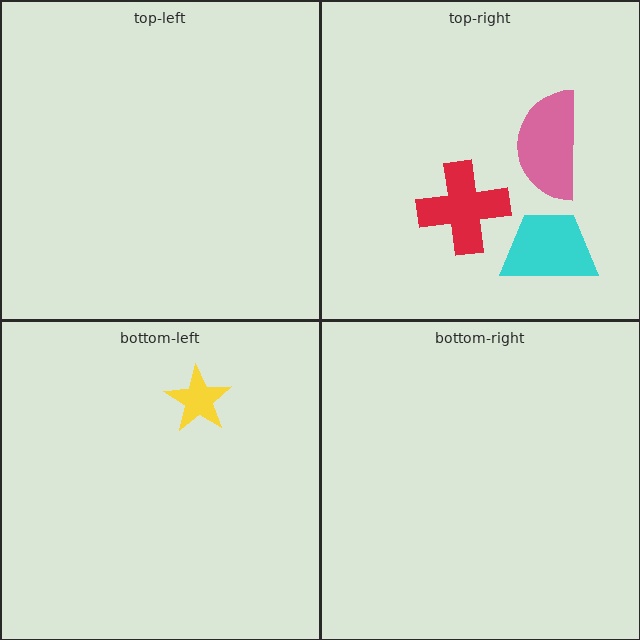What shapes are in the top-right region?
The pink semicircle, the cyan trapezoid, the red cross.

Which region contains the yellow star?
The bottom-left region.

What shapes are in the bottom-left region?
The yellow star.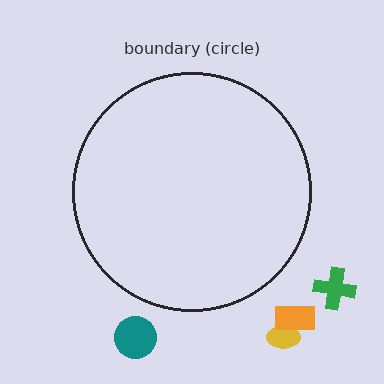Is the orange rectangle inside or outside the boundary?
Outside.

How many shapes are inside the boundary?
0 inside, 4 outside.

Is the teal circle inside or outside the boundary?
Outside.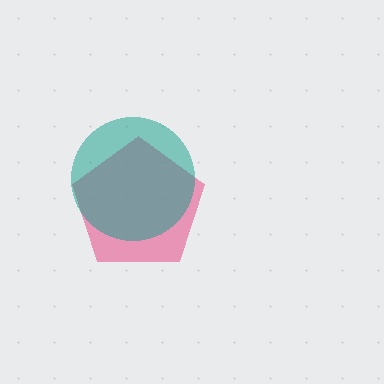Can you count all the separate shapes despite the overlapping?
Yes, there are 2 separate shapes.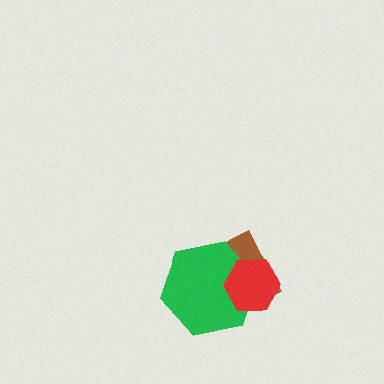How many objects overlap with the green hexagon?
2 objects overlap with the green hexagon.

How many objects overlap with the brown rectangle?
2 objects overlap with the brown rectangle.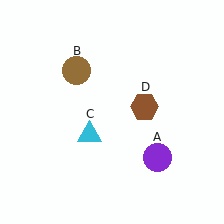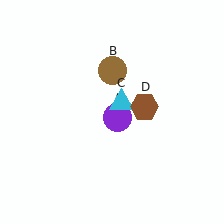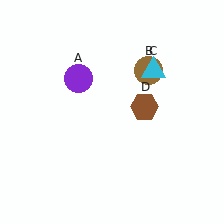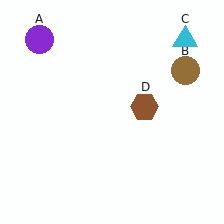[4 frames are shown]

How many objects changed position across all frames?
3 objects changed position: purple circle (object A), brown circle (object B), cyan triangle (object C).